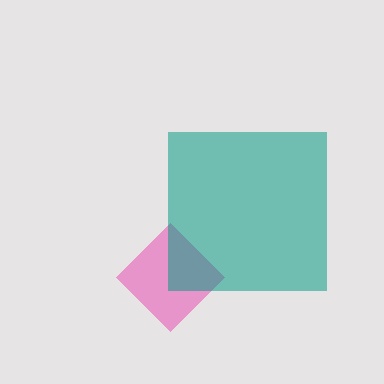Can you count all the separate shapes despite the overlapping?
Yes, there are 2 separate shapes.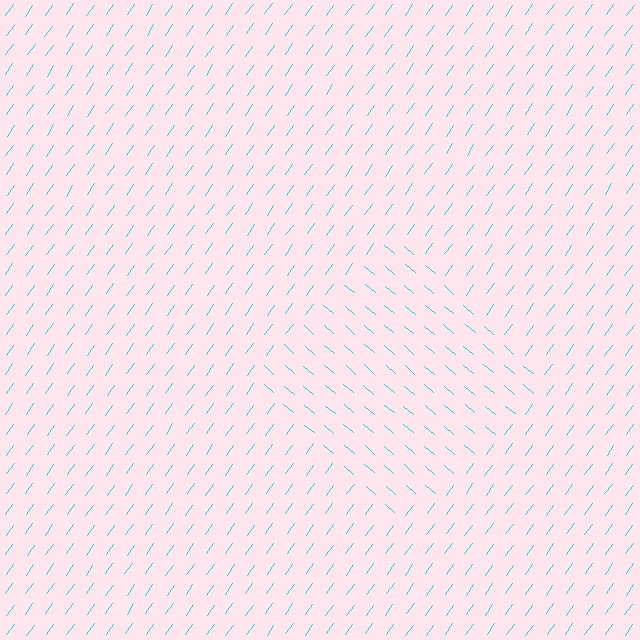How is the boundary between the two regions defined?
The boundary is defined purely by a change in line orientation (approximately 85 degrees difference). All lines are the same color and thickness.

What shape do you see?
I see a diamond.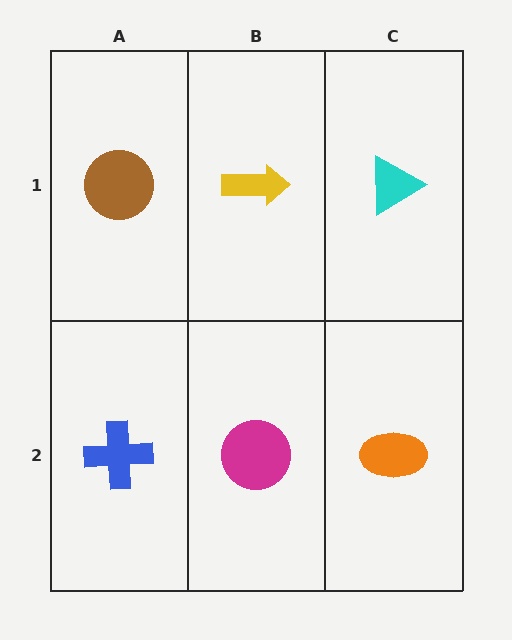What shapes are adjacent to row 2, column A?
A brown circle (row 1, column A), a magenta circle (row 2, column B).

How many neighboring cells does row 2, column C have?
2.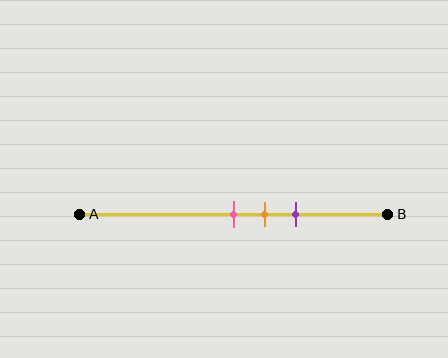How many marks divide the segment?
There are 3 marks dividing the segment.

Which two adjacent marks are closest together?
The pink and orange marks are the closest adjacent pair.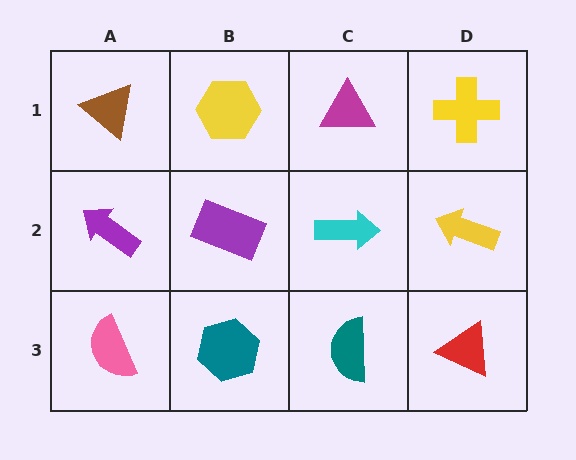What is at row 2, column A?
A purple arrow.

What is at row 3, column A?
A pink semicircle.